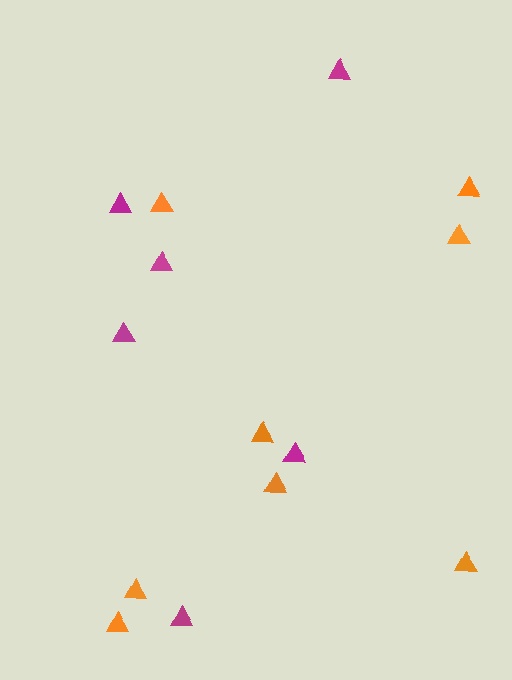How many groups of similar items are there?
There are 2 groups: one group of magenta triangles (6) and one group of orange triangles (8).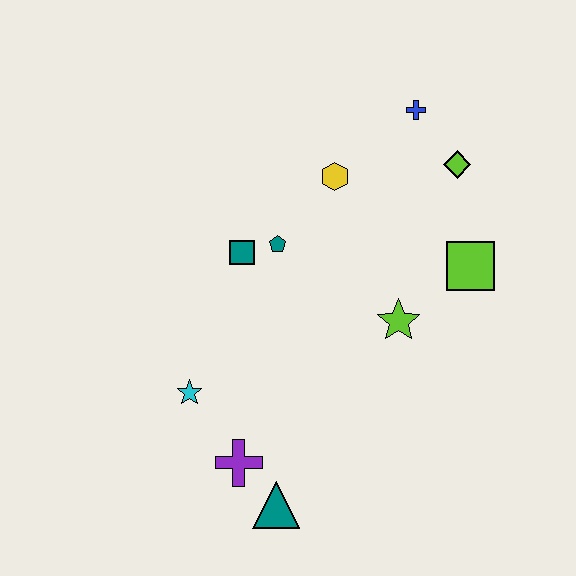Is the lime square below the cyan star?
No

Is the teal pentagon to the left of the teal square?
No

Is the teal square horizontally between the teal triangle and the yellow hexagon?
No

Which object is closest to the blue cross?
The lime diamond is closest to the blue cross.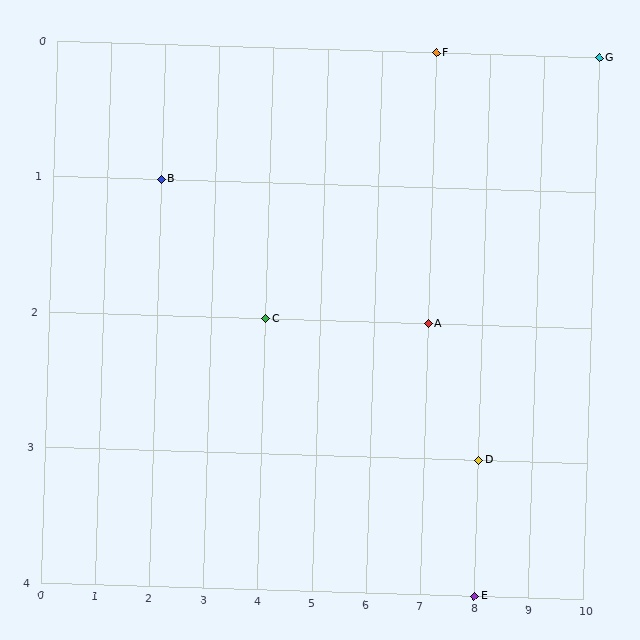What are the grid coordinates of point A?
Point A is at grid coordinates (7, 2).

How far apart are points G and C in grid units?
Points G and C are 6 columns and 2 rows apart (about 6.3 grid units diagonally).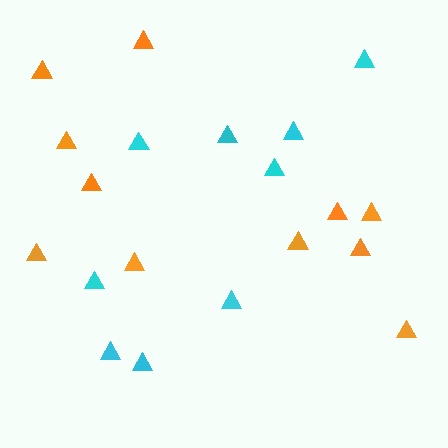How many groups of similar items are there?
There are 2 groups: one group of orange triangles (11) and one group of cyan triangles (9).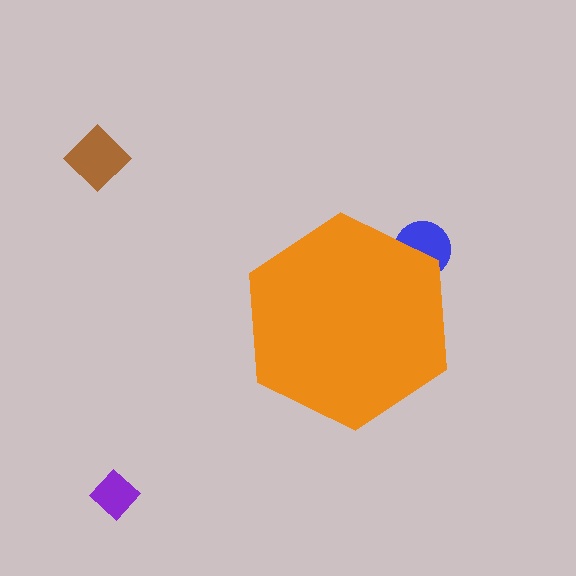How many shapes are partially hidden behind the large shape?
1 shape is partially hidden.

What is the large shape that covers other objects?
An orange hexagon.